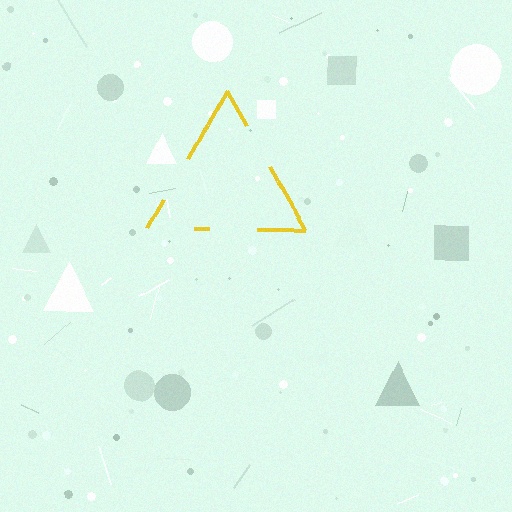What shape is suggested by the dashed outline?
The dashed outline suggests a triangle.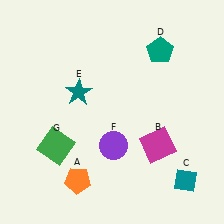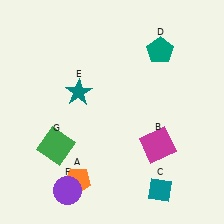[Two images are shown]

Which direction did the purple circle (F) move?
The purple circle (F) moved left.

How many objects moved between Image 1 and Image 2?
2 objects moved between the two images.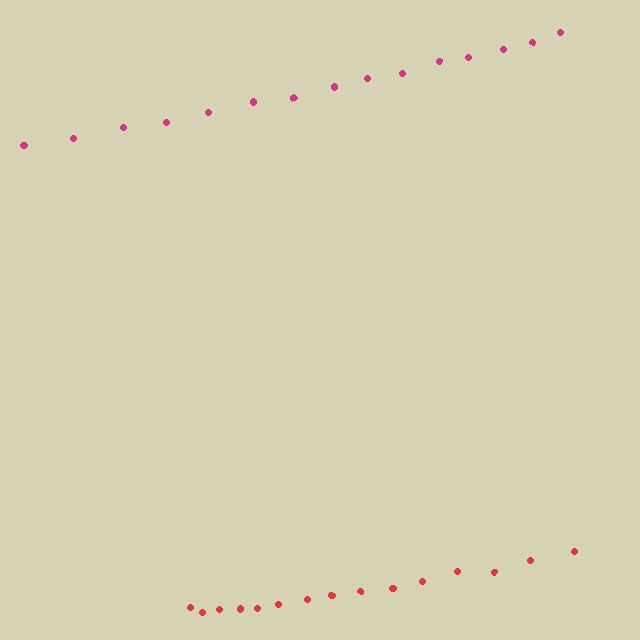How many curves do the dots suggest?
There are 2 distinct paths.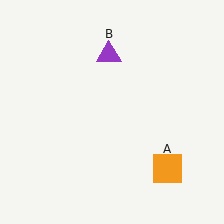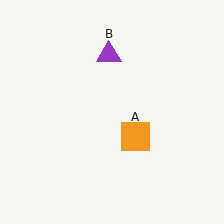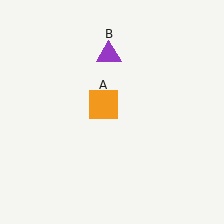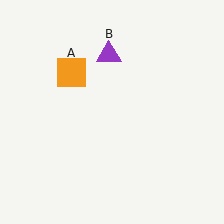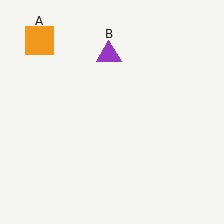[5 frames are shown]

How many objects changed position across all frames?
1 object changed position: orange square (object A).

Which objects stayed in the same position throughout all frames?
Purple triangle (object B) remained stationary.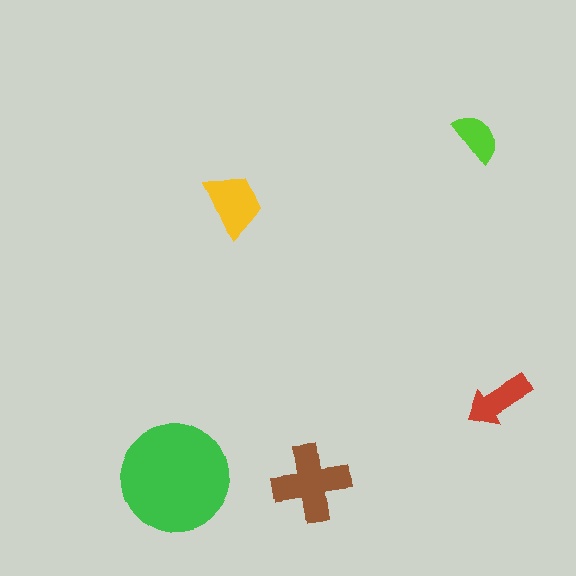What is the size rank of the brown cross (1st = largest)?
2nd.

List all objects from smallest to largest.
The lime semicircle, the red arrow, the yellow trapezoid, the brown cross, the green circle.